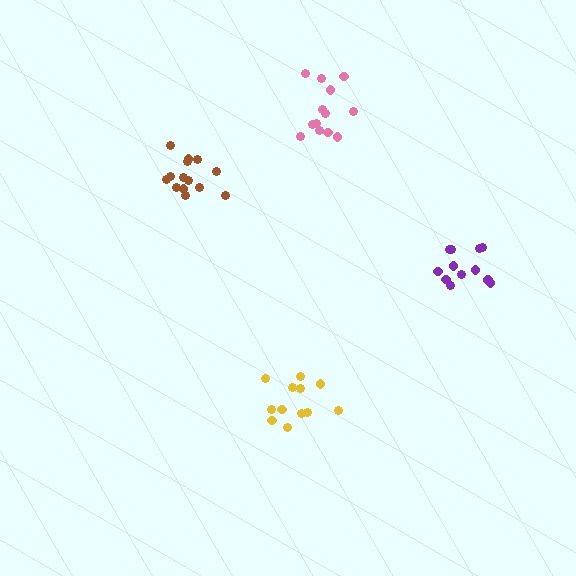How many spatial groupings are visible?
There are 4 spatial groupings.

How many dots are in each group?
Group 1: 14 dots, Group 2: 12 dots, Group 3: 12 dots, Group 4: 13 dots (51 total).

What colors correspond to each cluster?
The clusters are colored: brown, yellow, purple, pink.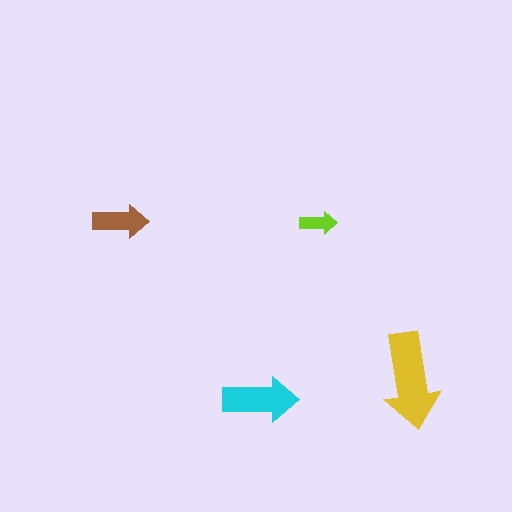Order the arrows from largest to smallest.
the yellow one, the cyan one, the brown one, the lime one.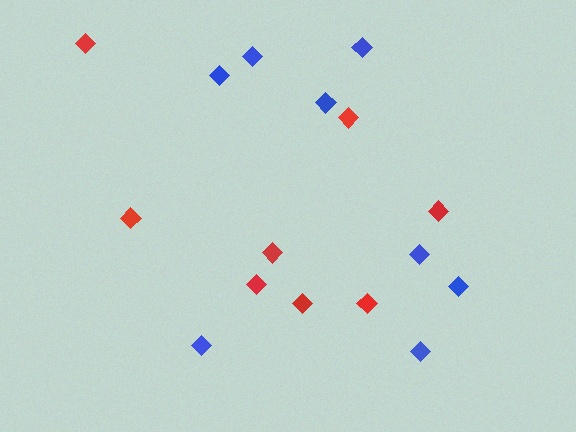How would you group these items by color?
There are 2 groups: one group of red diamonds (8) and one group of blue diamonds (8).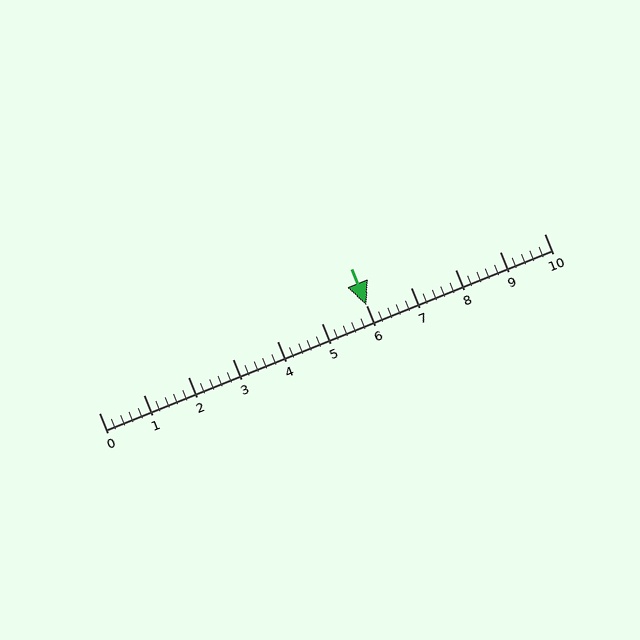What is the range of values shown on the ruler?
The ruler shows values from 0 to 10.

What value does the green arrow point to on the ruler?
The green arrow points to approximately 6.0.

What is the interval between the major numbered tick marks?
The major tick marks are spaced 1 units apart.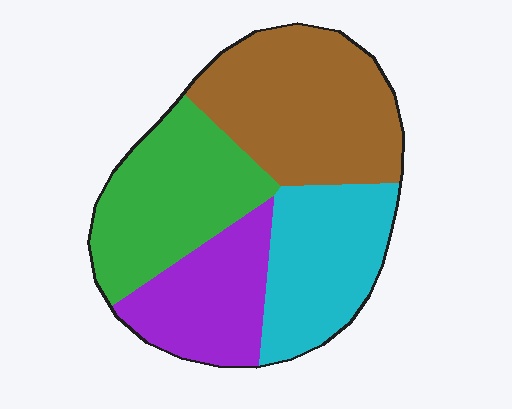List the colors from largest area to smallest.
From largest to smallest: brown, green, cyan, purple.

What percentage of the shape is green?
Green covers around 25% of the shape.